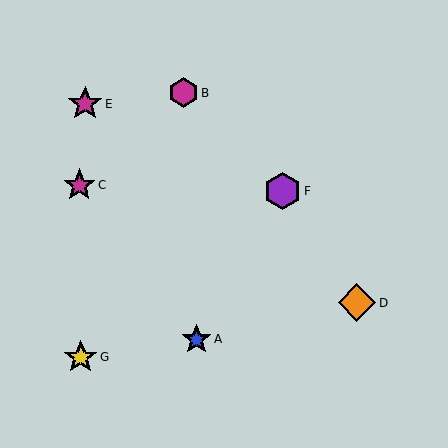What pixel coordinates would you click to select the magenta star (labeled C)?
Click at (79, 185) to select the magenta star C.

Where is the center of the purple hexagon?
The center of the purple hexagon is at (282, 191).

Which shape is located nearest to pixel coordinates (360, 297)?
The orange diamond (labeled D) at (357, 303) is nearest to that location.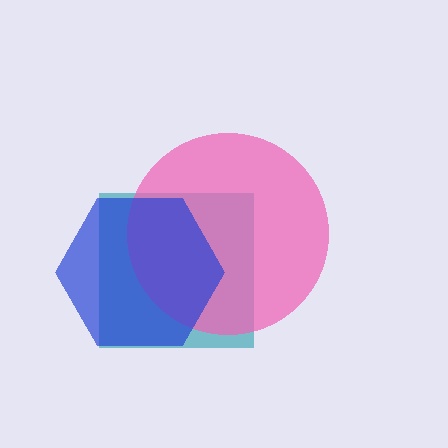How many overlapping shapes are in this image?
There are 3 overlapping shapes in the image.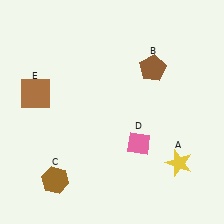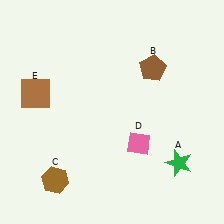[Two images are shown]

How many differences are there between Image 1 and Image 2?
There is 1 difference between the two images.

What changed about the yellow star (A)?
In Image 1, A is yellow. In Image 2, it changed to green.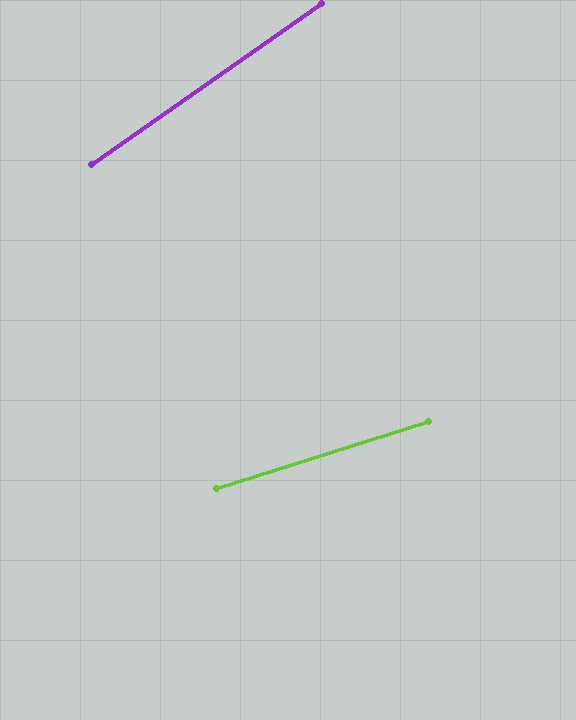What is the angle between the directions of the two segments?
Approximately 17 degrees.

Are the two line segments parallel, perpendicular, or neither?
Neither parallel nor perpendicular — they differ by about 17°.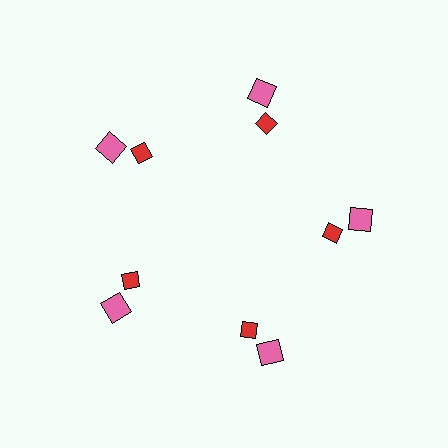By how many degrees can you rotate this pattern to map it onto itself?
The pattern maps onto itself every 72 degrees of rotation.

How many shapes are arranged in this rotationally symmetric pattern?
There are 10 shapes, arranged in 5 groups of 2.